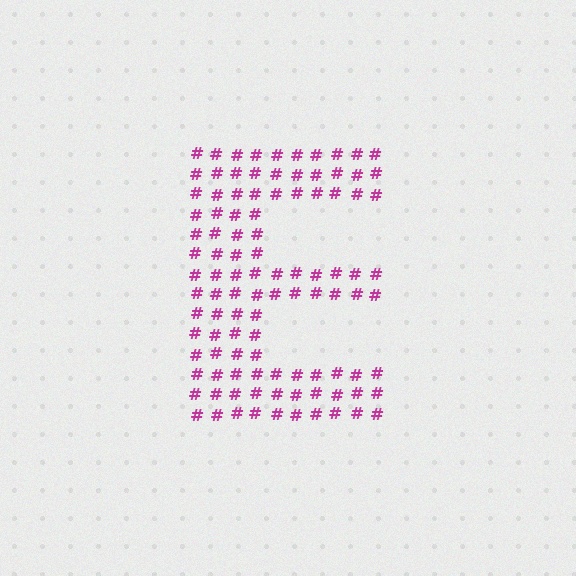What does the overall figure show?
The overall figure shows the letter E.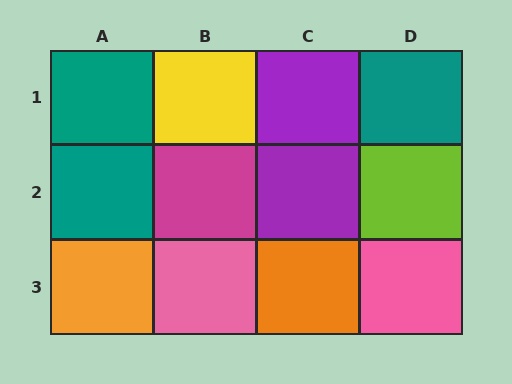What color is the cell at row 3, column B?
Pink.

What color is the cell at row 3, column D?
Pink.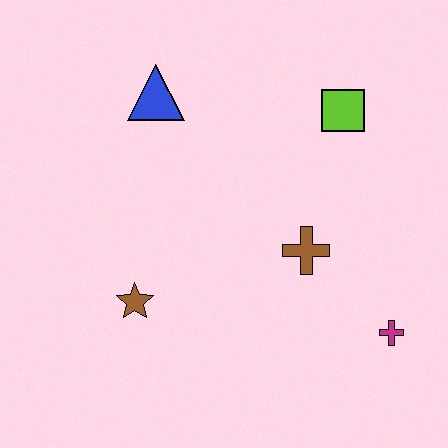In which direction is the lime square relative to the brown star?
The lime square is to the right of the brown star.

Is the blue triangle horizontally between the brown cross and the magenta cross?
No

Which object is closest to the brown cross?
The magenta cross is closest to the brown cross.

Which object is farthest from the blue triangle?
The magenta cross is farthest from the blue triangle.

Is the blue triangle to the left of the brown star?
No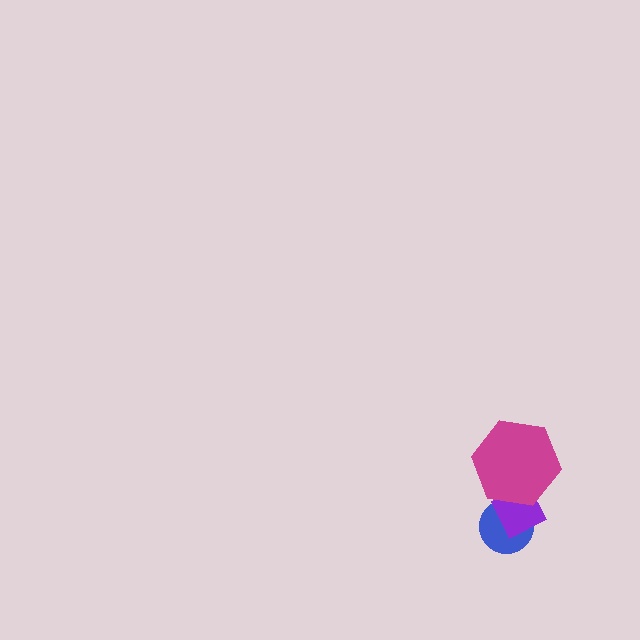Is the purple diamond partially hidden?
Yes, it is partially covered by another shape.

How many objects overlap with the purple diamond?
2 objects overlap with the purple diamond.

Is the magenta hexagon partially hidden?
No, no other shape covers it.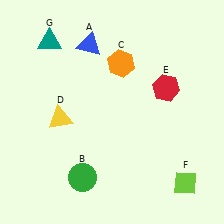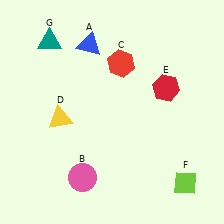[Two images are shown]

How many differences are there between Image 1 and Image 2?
There are 2 differences between the two images.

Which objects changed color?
B changed from green to pink. C changed from orange to red.